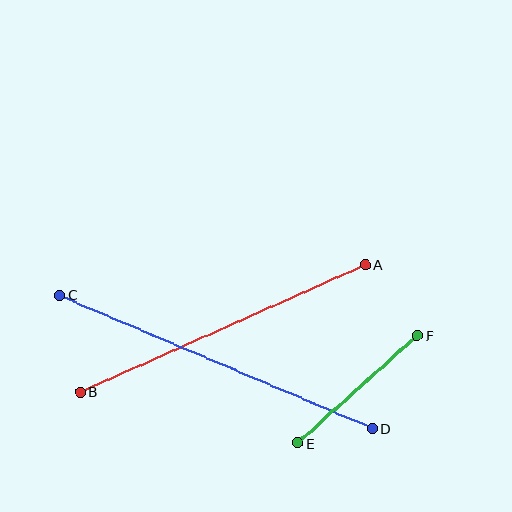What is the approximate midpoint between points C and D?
The midpoint is at approximately (216, 362) pixels.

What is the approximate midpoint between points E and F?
The midpoint is at approximately (358, 390) pixels.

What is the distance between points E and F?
The distance is approximately 160 pixels.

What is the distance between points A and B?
The distance is approximately 313 pixels.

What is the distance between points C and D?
The distance is approximately 339 pixels.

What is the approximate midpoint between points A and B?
The midpoint is at approximately (223, 328) pixels.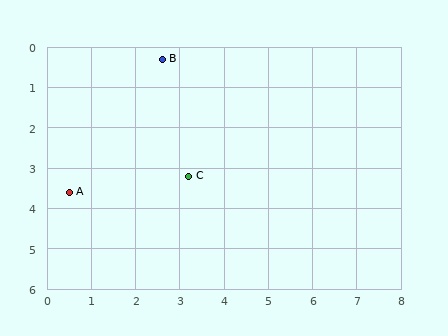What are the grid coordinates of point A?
Point A is at approximately (0.5, 3.6).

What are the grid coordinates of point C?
Point C is at approximately (3.2, 3.2).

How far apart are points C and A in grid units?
Points C and A are about 2.7 grid units apart.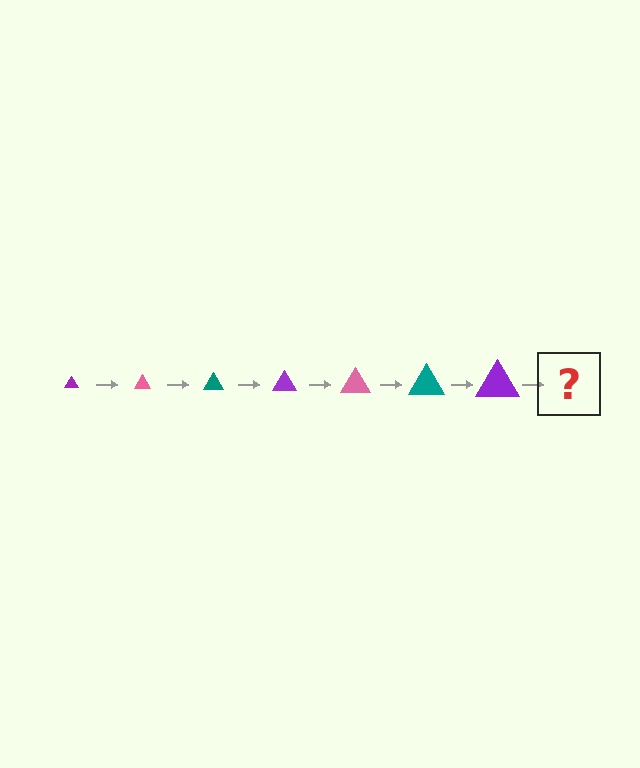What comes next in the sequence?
The next element should be a pink triangle, larger than the previous one.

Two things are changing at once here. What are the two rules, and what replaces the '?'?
The two rules are that the triangle grows larger each step and the color cycles through purple, pink, and teal. The '?' should be a pink triangle, larger than the previous one.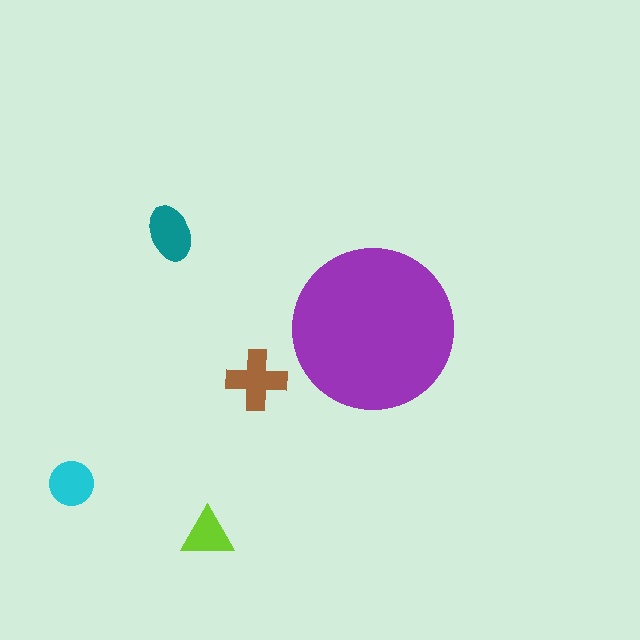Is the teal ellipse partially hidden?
No, the teal ellipse is fully visible.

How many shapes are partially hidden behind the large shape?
0 shapes are partially hidden.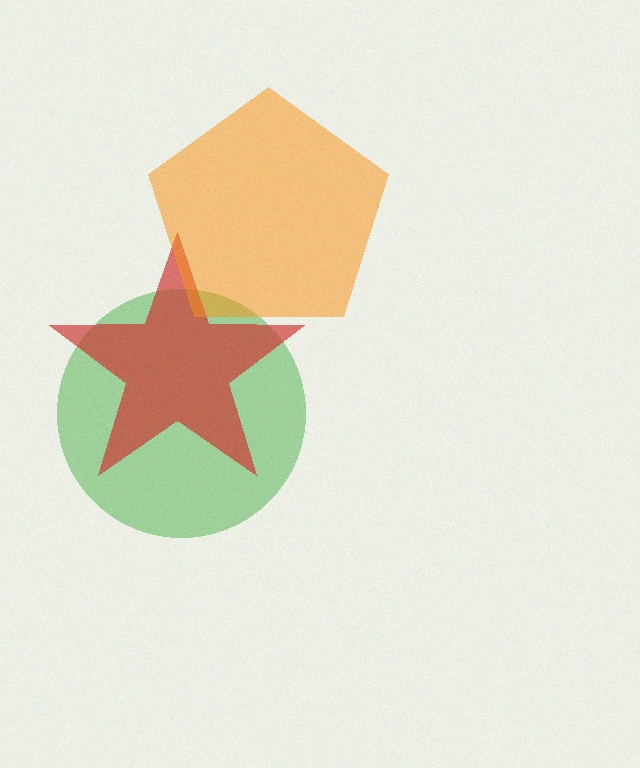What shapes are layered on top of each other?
The layered shapes are: a green circle, a red star, an orange pentagon.